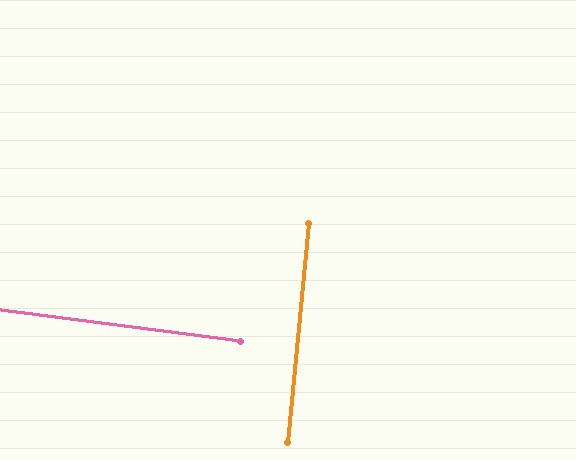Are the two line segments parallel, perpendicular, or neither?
Perpendicular — they meet at approximately 88°.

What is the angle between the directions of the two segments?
Approximately 88 degrees.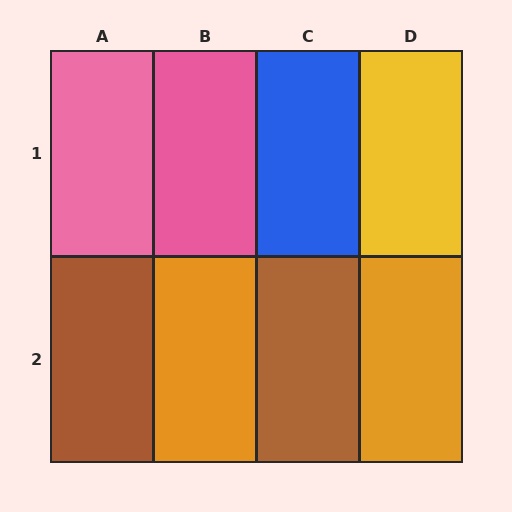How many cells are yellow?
1 cell is yellow.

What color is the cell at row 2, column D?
Orange.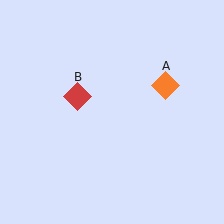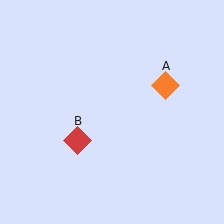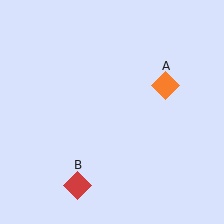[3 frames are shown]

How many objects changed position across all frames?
1 object changed position: red diamond (object B).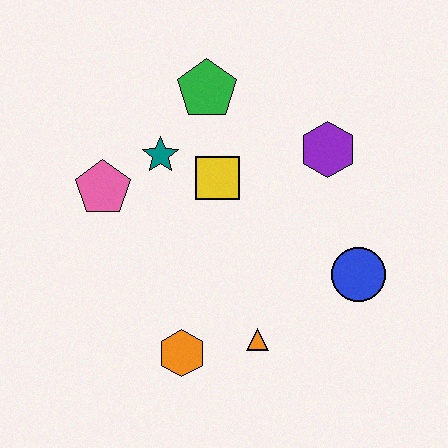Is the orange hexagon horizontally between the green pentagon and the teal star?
Yes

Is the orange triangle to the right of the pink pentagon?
Yes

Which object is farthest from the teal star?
The blue circle is farthest from the teal star.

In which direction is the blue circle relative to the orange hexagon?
The blue circle is to the right of the orange hexagon.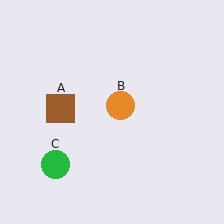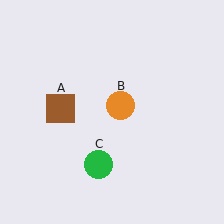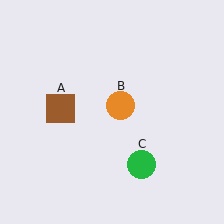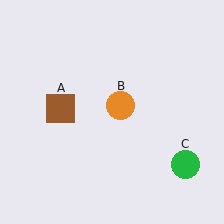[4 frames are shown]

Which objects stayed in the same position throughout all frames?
Brown square (object A) and orange circle (object B) remained stationary.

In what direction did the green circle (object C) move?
The green circle (object C) moved right.